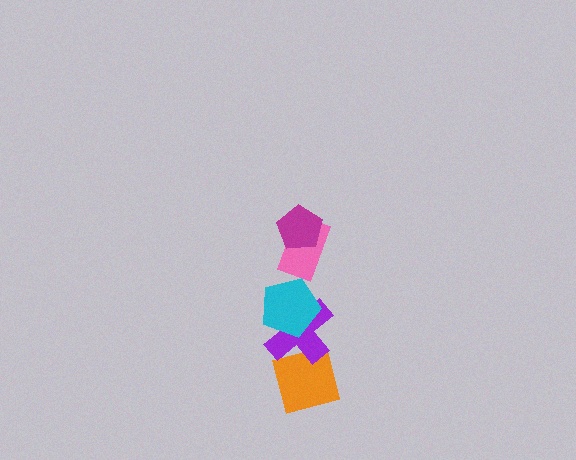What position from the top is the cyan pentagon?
The cyan pentagon is 3rd from the top.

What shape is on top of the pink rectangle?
The magenta pentagon is on top of the pink rectangle.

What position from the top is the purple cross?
The purple cross is 4th from the top.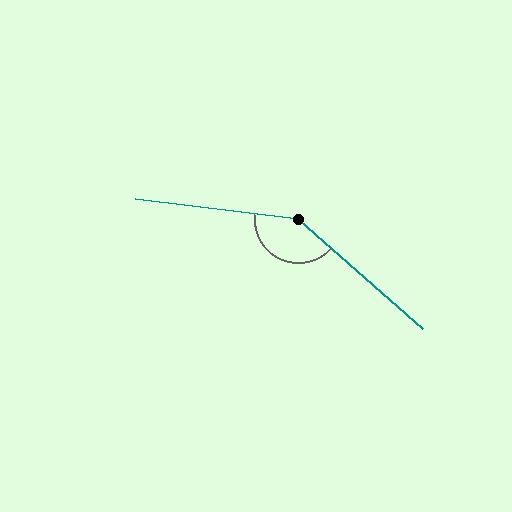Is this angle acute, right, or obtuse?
It is obtuse.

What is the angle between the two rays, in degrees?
Approximately 146 degrees.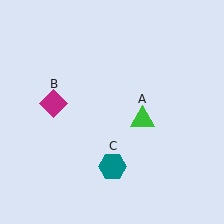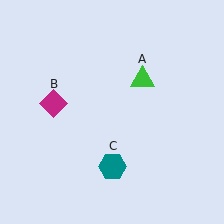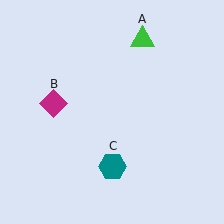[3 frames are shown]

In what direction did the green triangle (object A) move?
The green triangle (object A) moved up.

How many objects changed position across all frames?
1 object changed position: green triangle (object A).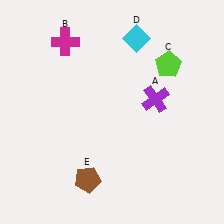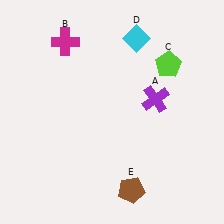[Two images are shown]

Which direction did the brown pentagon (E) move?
The brown pentagon (E) moved right.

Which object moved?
The brown pentagon (E) moved right.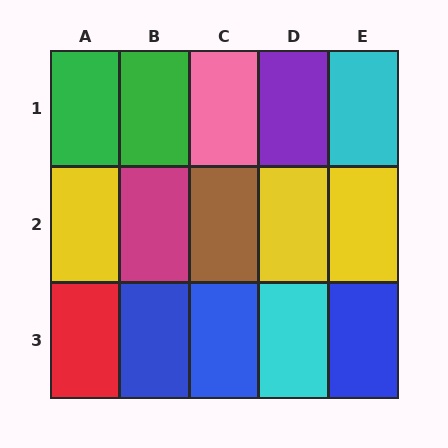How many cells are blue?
3 cells are blue.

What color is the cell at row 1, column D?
Purple.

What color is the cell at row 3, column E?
Blue.